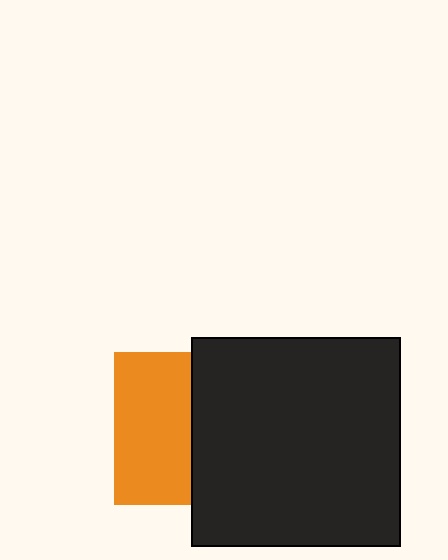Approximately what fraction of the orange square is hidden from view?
Roughly 49% of the orange square is hidden behind the black square.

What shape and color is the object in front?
The object in front is a black square.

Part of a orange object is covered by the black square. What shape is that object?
It is a square.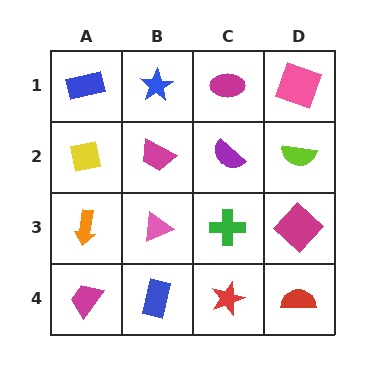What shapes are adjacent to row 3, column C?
A purple semicircle (row 2, column C), a red star (row 4, column C), a pink triangle (row 3, column B), a magenta diamond (row 3, column D).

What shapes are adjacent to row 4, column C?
A green cross (row 3, column C), a blue rectangle (row 4, column B), a red semicircle (row 4, column D).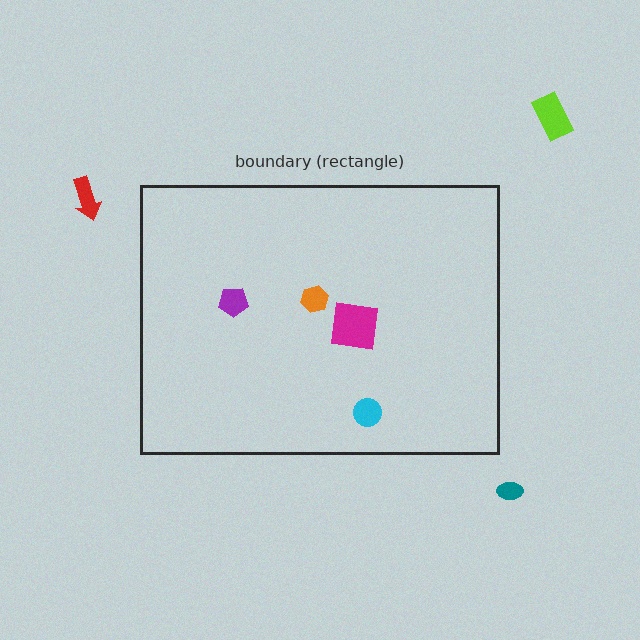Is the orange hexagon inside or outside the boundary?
Inside.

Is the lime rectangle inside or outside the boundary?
Outside.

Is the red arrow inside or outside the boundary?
Outside.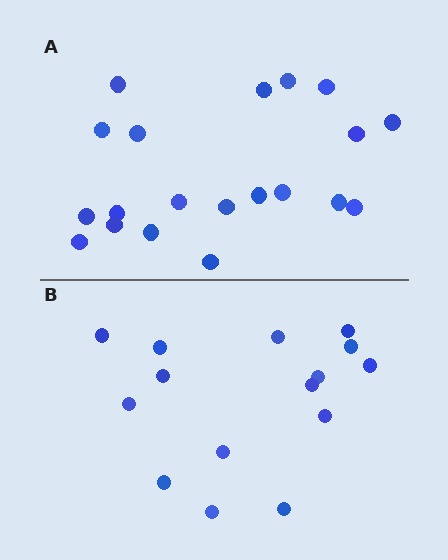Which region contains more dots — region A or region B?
Region A (the top region) has more dots.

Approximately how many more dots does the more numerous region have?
Region A has about 5 more dots than region B.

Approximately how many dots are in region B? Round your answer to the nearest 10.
About 20 dots. (The exact count is 15, which rounds to 20.)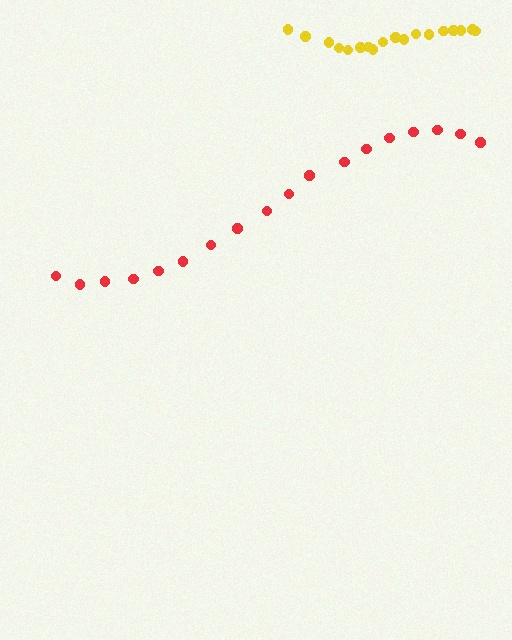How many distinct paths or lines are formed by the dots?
There are 2 distinct paths.